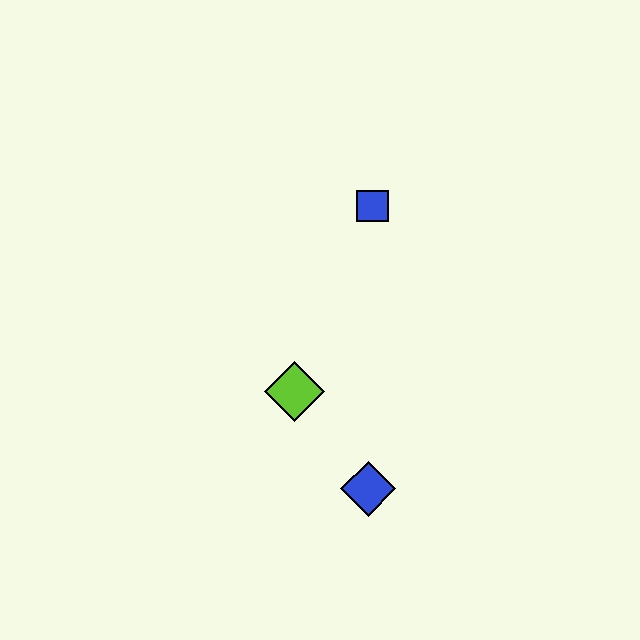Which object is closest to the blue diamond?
The lime diamond is closest to the blue diamond.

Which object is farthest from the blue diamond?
The blue square is farthest from the blue diamond.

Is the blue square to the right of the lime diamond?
Yes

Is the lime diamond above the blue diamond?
Yes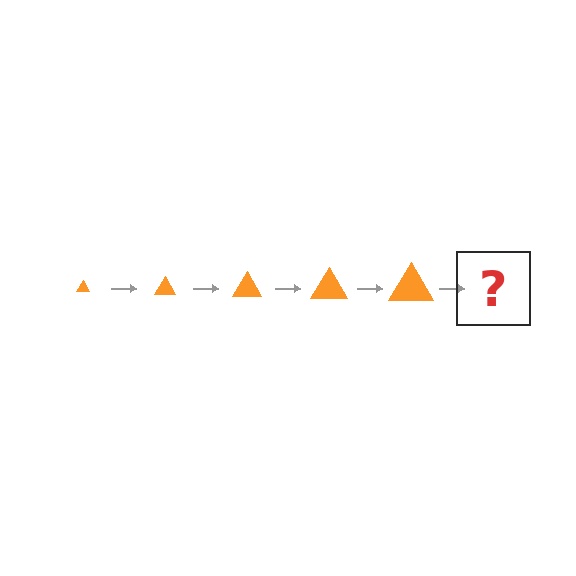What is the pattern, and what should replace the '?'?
The pattern is that the triangle gets progressively larger each step. The '?' should be an orange triangle, larger than the previous one.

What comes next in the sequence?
The next element should be an orange triangle, larger than the previous one.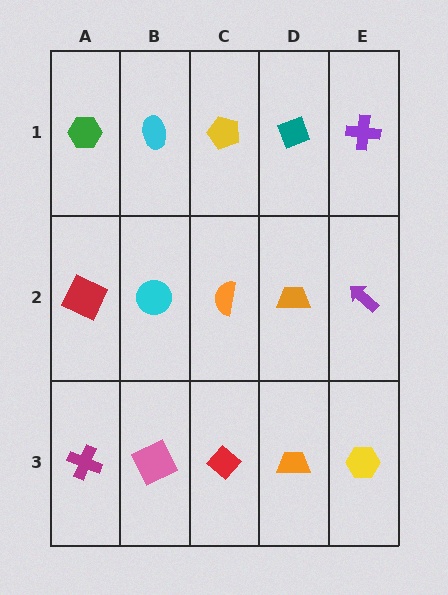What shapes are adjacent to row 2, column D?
A teal diamond (row 1, column D), an orange trapezoid (row 3, column D), an orange semicircle (row 2, column C), a purple arrow (row 2, column E).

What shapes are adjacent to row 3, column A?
A red square (row 2, column A), a pink square (row 3, column B).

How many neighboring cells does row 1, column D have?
3.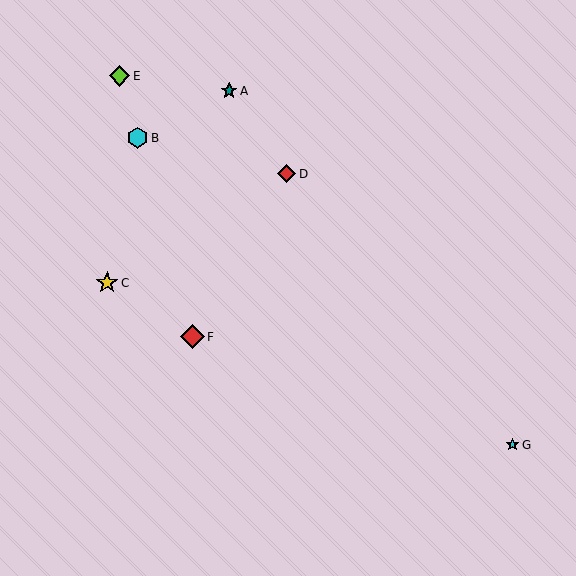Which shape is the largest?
The red diamond (labeled F) is the largest.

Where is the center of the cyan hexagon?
The center of the cyan hexagon is at (138, 138).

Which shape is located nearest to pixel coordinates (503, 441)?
The cyan star (labeled G) at (513, 445) is nearest to that location.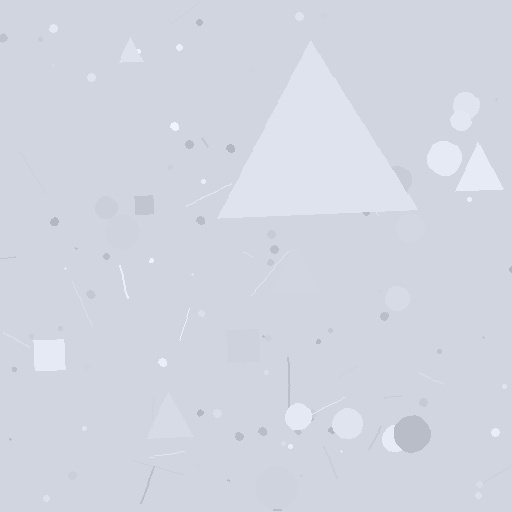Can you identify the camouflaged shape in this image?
The camouflaged shape is a triangle.